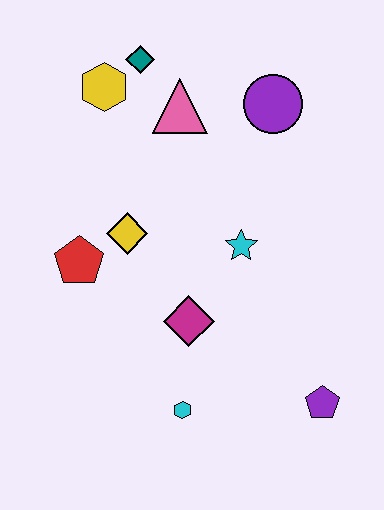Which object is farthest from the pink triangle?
The purple pentagon is farthest from the pink triangle.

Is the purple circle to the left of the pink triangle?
No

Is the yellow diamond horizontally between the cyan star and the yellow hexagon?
Yes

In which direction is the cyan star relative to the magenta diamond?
The cyan star is above the magenta diamond.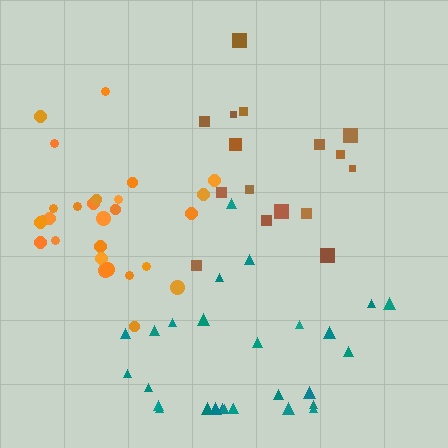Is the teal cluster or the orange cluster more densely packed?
Orange.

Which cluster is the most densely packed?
Orange.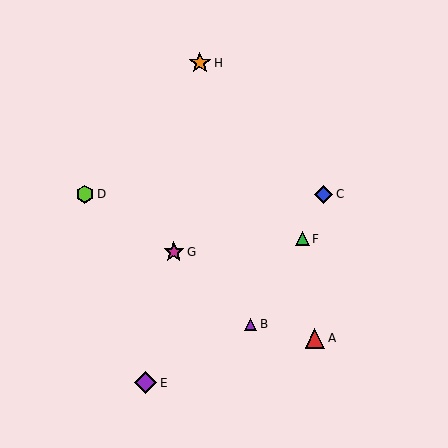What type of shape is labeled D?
Shape D is a lime hexagon.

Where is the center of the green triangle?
The center of the green triangle is at (302, 239).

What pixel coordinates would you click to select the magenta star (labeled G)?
Click at (174, 252) to select the magenta star G.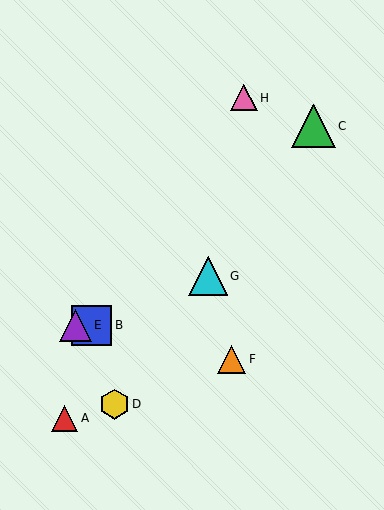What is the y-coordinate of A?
Object A is at y≈418.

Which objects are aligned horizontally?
Objects B, E are aligned horizontally.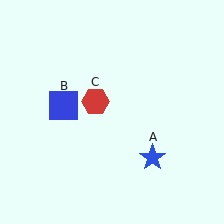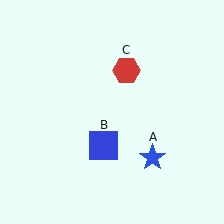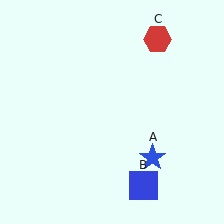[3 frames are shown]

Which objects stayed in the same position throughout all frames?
Blue star (object A) remained stationary.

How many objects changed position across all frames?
2 objects changed position: blue square (object B), red hexagon (object C).